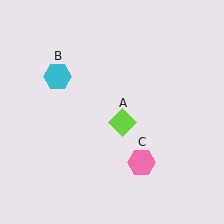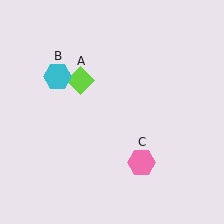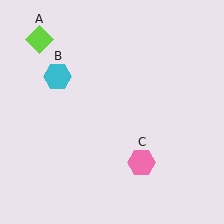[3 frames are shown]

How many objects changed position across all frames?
1 object changed position: lime diamond (object A).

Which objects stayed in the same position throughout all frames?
Cyan hexagon (object B) and pink hexagon (object C) remained stationary.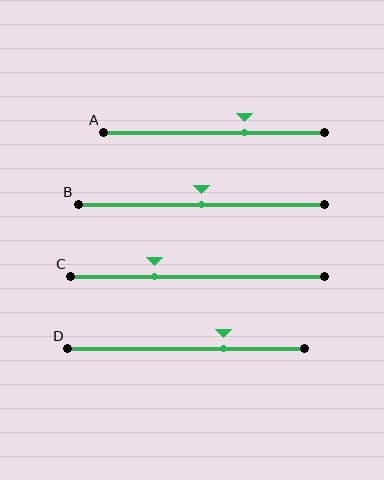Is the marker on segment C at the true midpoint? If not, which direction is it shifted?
No, the marker on segment C is shifted to the left by about 17% of the segment length.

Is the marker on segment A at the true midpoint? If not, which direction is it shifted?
No, the marker on segment A is shifted to the right by about 14% of the segment length.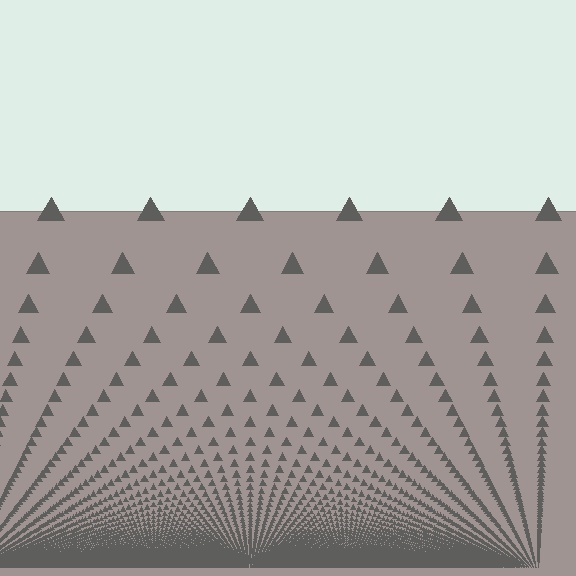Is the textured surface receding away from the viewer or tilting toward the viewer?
The surface appears to tilt toward the viewer. Texture elements get larger and sparser toward the top.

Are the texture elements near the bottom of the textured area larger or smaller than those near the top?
Smaller. The gradient is inverted — elements near the bottom are smaller and denser.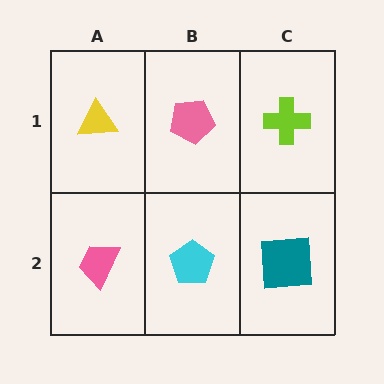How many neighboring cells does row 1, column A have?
2.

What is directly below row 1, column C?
A teal square.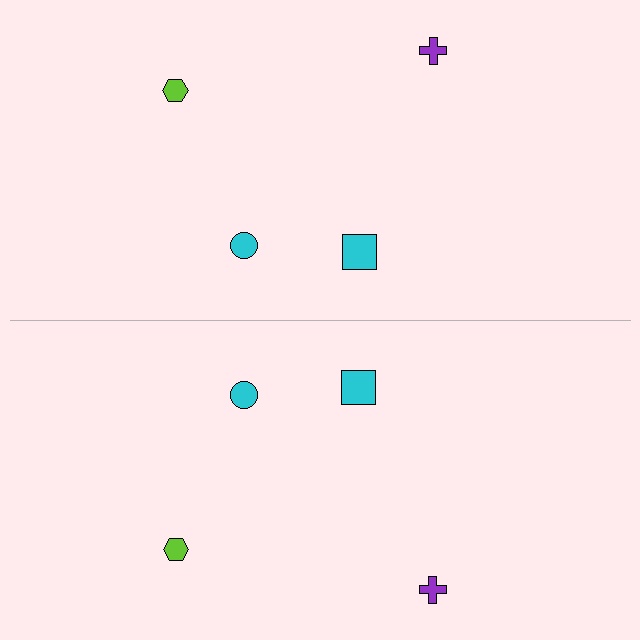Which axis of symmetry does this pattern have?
The pattern has a horizontal axis of symmetry running through the center of the image.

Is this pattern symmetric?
Yes, this pattern has bilateral (reflection) symmetry.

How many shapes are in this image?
There are 8 shapes in this image.